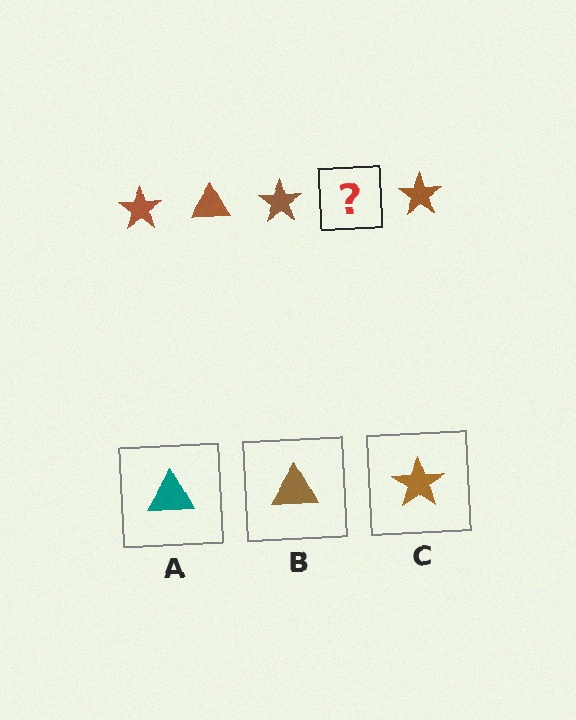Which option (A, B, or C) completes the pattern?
B.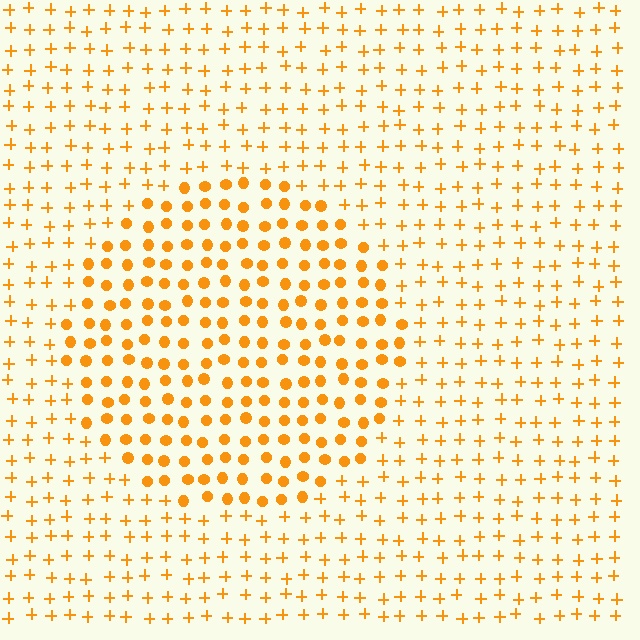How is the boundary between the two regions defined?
The boundary is defined by a change in element shape: circles inside vs. plus signs outside. All elements share the same color and spacing.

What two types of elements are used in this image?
The image uses circles inside the circle region and plus signs outside it.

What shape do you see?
I see a circle.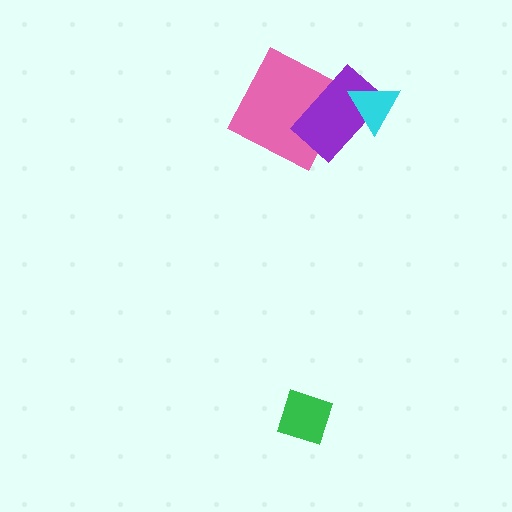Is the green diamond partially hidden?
No, no other shape covers it.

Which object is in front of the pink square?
The purple rectangle is in front of the pink square.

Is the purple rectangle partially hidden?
Yes, it is partially covered by another shape.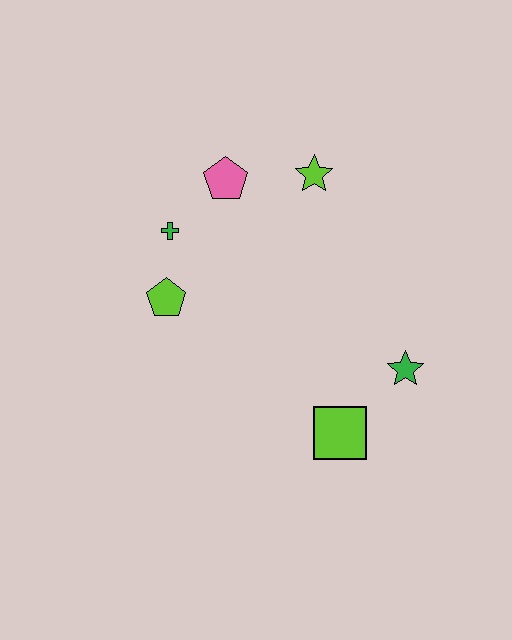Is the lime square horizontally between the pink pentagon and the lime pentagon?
No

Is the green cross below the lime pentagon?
No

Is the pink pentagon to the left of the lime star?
Yes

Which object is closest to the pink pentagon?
The green cross is closest to the pink pentagon.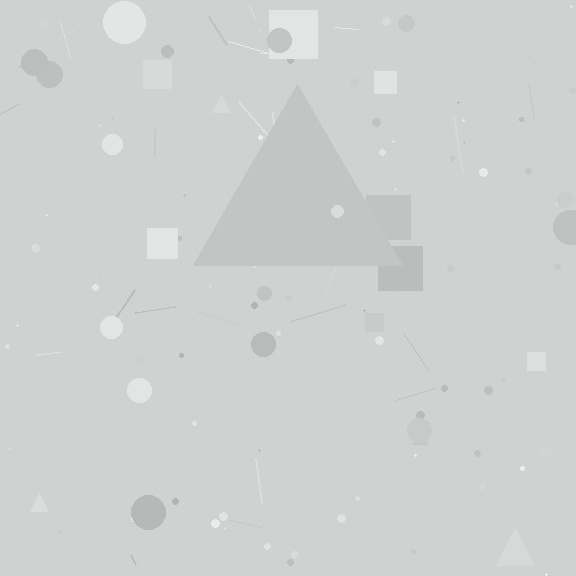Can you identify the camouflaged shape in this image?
The camouflaged shape is a triangle.